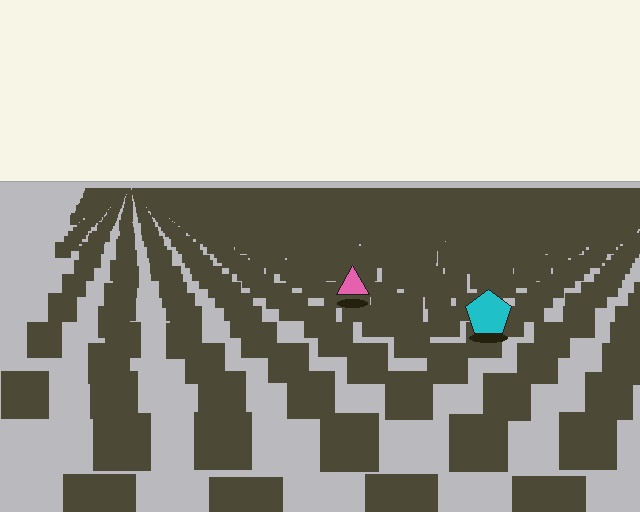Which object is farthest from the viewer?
The pink triangle is farthest from the viewer. It appears smaller and the ground texture around it is denser.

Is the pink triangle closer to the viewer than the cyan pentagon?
No. The cyan pentagon is closer — you can tell from the texture gradient: the ground texture is coarser near it.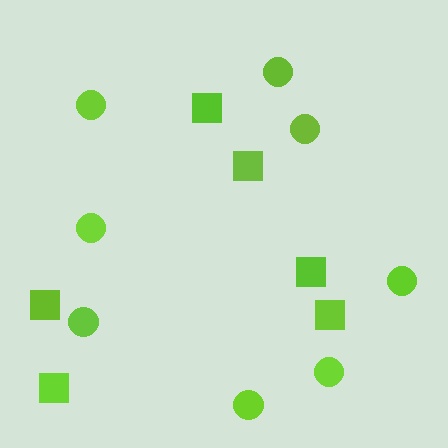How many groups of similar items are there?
There are 2 groups: one group of squares (6) and one group of circles (8).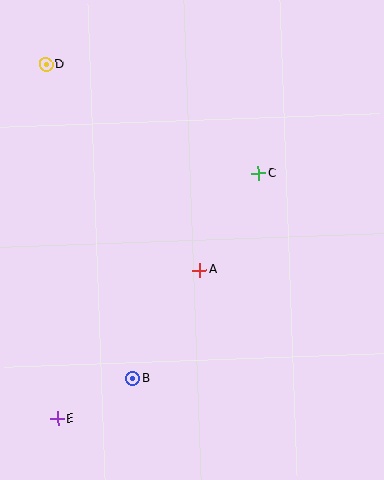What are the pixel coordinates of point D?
Point D is at (46, 64).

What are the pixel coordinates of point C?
Point C is at (258, 173).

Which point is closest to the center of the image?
Point A at (200, 270) is closest to the center.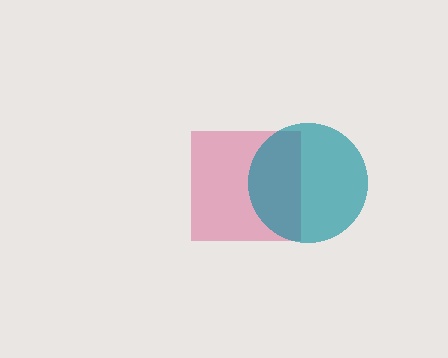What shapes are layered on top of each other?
The layered shapes are: a pink square, a teal circle.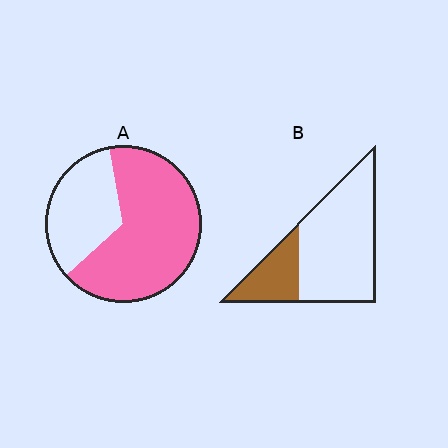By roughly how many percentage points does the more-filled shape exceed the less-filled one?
By roughly 40 percentage points (A over B).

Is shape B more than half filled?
No.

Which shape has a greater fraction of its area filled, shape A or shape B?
Shape A.